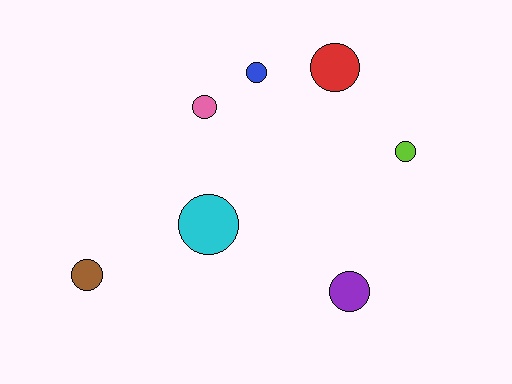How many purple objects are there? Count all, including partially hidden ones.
There is 1 purple object.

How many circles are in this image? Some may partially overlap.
There are 7 circles.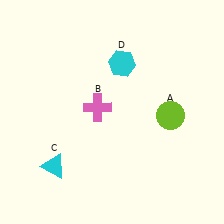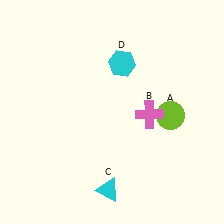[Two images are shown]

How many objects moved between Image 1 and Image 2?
2 objects moved between the two images.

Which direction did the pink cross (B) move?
The pink cross (B) moved right.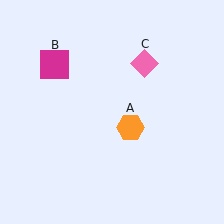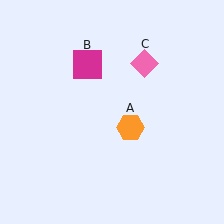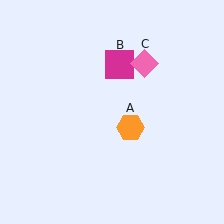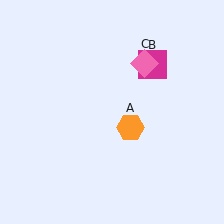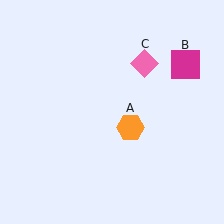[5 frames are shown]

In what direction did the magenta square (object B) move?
The magenta square (object B) moved right.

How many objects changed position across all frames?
1 object changed position: magenta square (object B).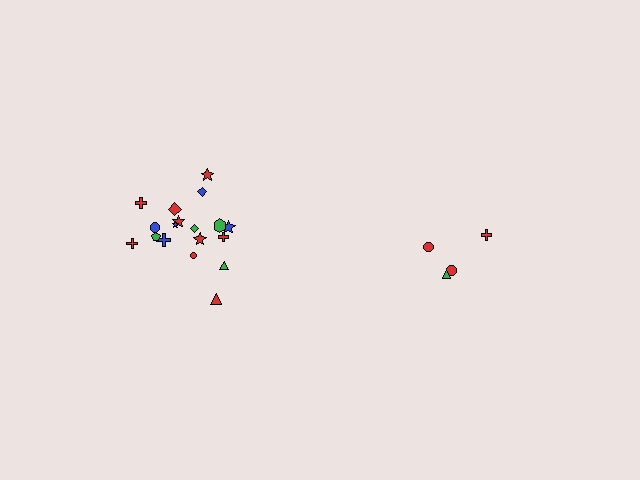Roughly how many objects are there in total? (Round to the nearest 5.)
Roughly 20 objects in total.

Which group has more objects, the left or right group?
The left group.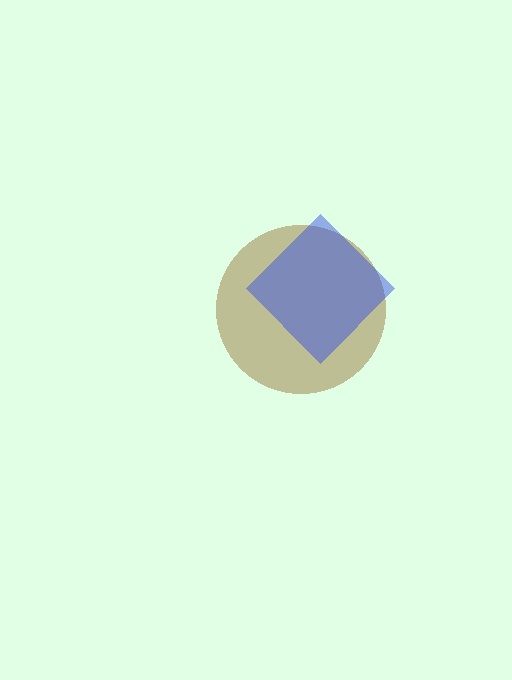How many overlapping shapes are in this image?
There are 2 overlapping shapes in the image.